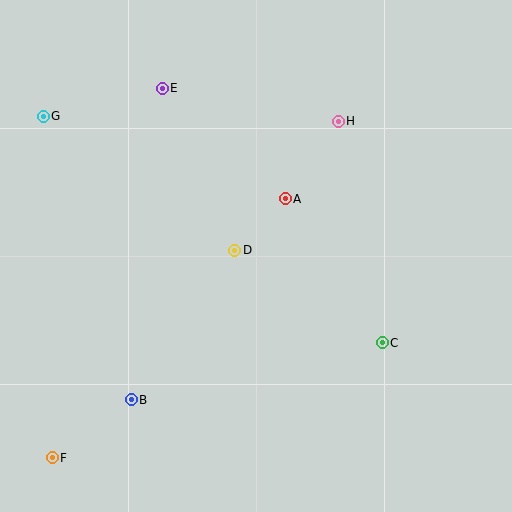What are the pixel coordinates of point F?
Point F is at (52, 458).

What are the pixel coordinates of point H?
Point H is at (338, 121).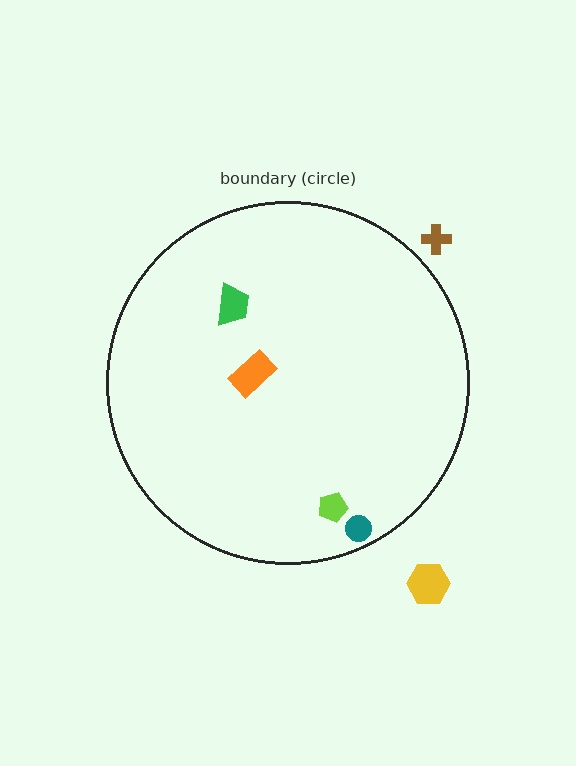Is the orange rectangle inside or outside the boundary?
Inside.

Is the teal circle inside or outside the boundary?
Inside.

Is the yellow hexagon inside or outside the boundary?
Outside.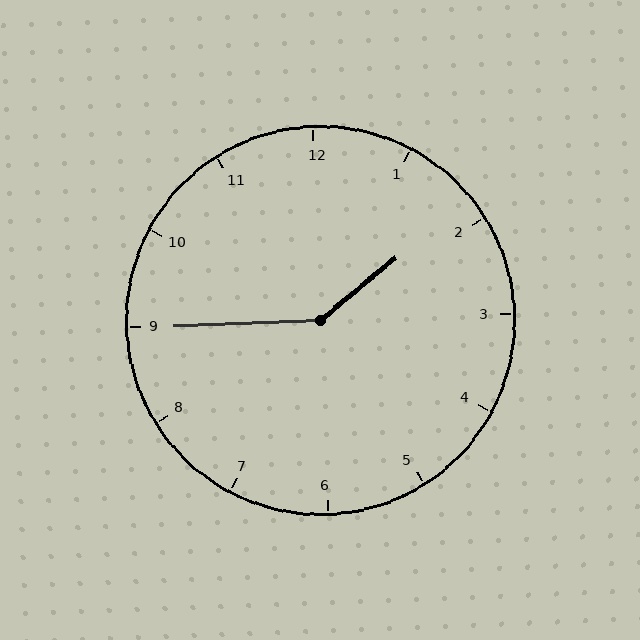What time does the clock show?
1:45.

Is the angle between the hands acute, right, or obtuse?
It is obtuse.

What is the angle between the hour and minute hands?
Approximately 142 degrees.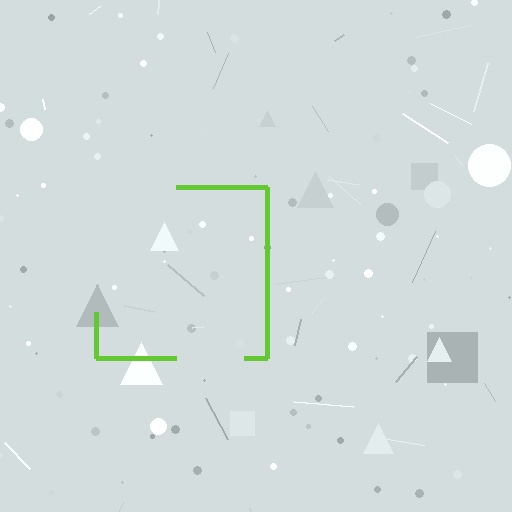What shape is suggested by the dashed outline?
The dashed outline suggests a square.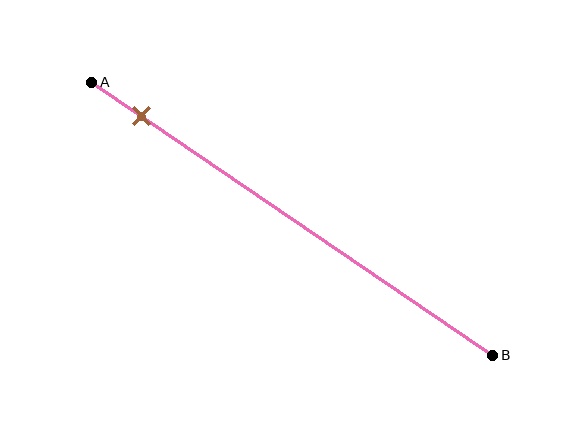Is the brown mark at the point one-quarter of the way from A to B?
No, the mark is at about 15% from A, not at the 25% one-quarter point.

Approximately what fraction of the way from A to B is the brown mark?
The brown mark is approximately 15% of the way from A to B.